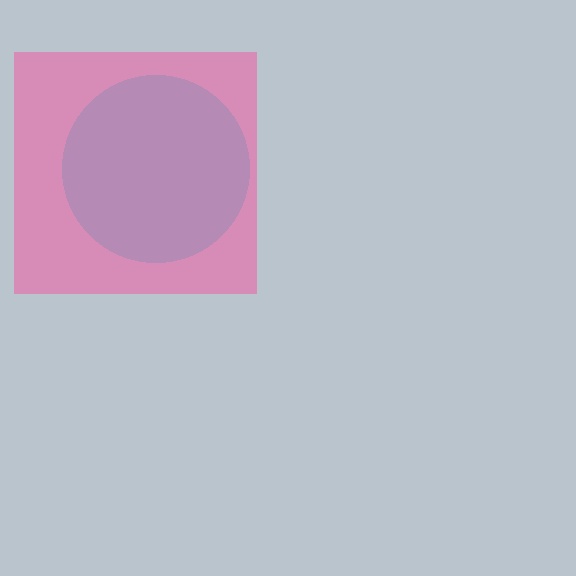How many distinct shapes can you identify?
There are 2 distinct shapes: a cyan circle, a pink square.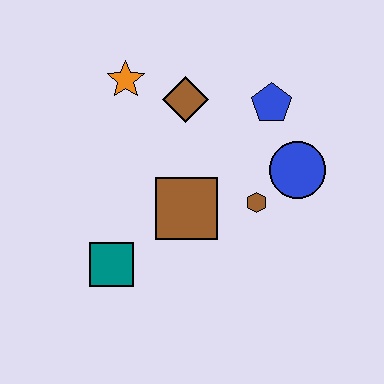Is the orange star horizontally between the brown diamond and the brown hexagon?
No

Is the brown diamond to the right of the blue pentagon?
No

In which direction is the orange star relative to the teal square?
The orange star is above the teal square.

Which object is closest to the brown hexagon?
The blue circle is closest to the brown hexagon.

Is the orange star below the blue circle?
No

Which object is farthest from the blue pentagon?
The teal square is farthest from the blue pentagon.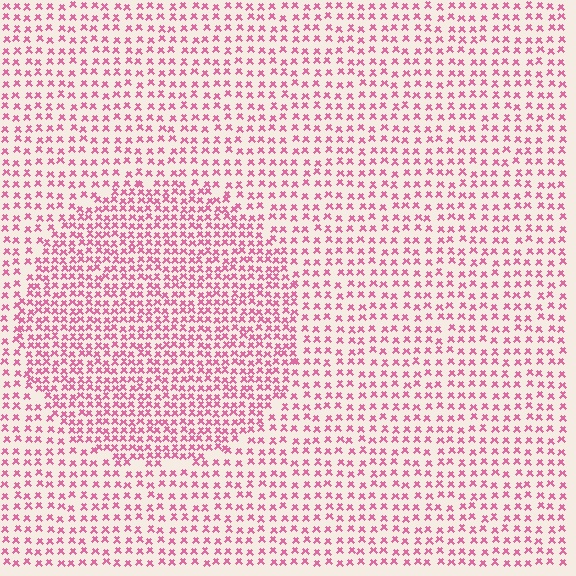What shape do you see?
I see a circle.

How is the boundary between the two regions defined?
The boundary is defined by a change in element density (approximately 1.7x ratio). All elements are the same color, size, and shape.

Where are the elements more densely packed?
The elements are more densely packed inside the circle boundary.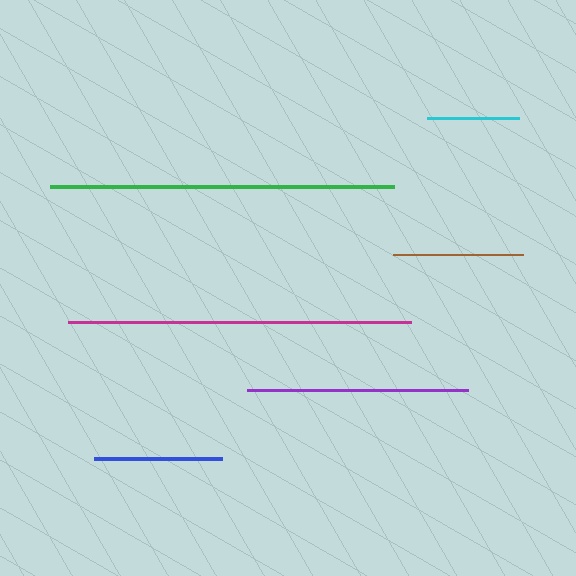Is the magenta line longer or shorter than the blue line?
The magenta line is longer than the blue line.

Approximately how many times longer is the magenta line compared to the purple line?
The magenta line is approximately 1.5 times the length of the purple line.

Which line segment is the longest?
The green line is the longest at approximately 344 pixels.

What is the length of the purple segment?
The purple segment is approximately 221 pixels long.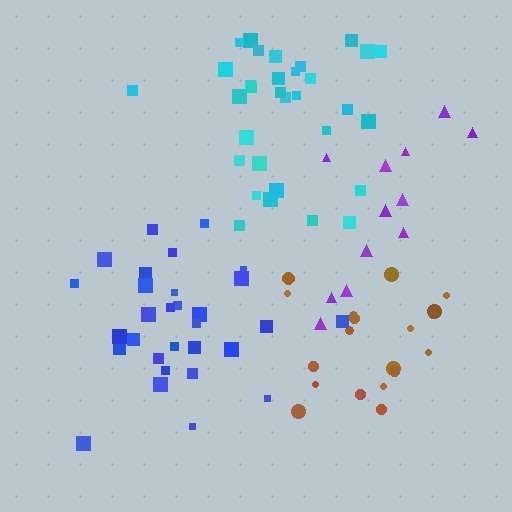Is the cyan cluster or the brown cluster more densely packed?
Brown.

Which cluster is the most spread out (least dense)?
Purple.